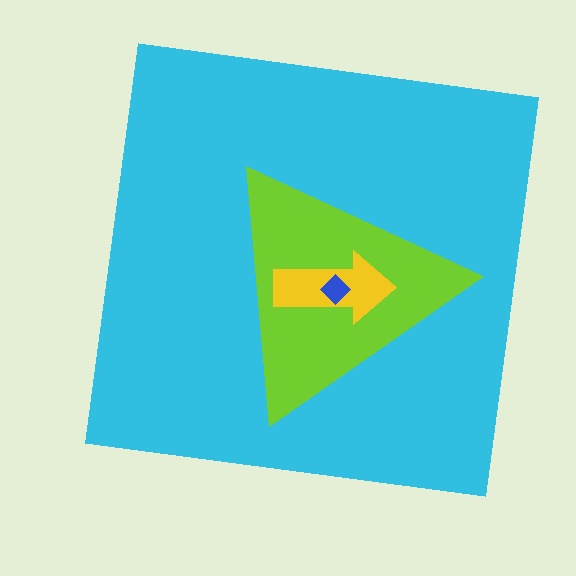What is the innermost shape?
The blue diamond.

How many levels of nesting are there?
4.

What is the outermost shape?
The cyan square.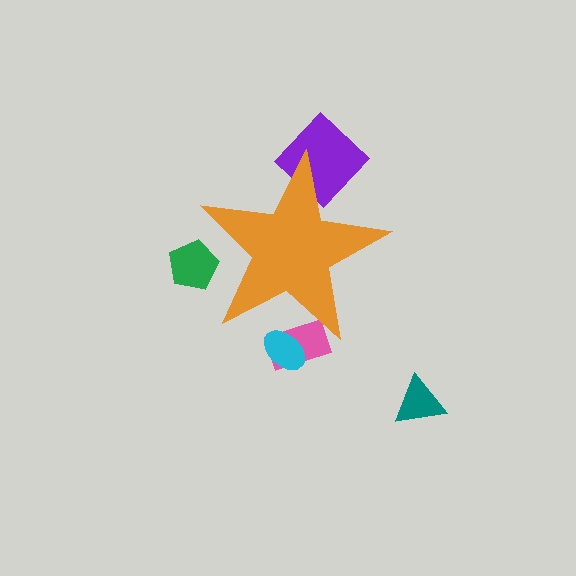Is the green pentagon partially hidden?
Yes, the green pentagon is partially hidden behind the orange star.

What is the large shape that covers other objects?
An orange star.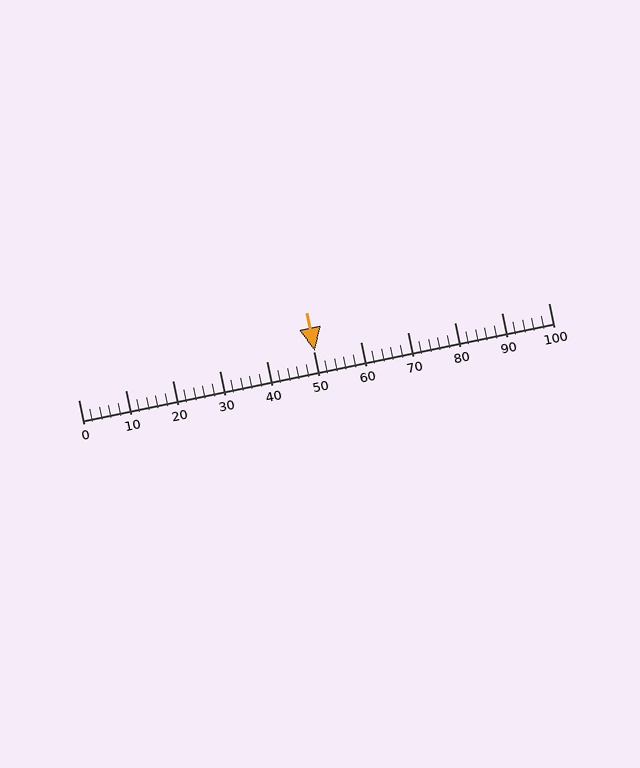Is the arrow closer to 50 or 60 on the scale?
The arrow is closer to 50.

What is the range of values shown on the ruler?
The ruler shows values from 0 to 100.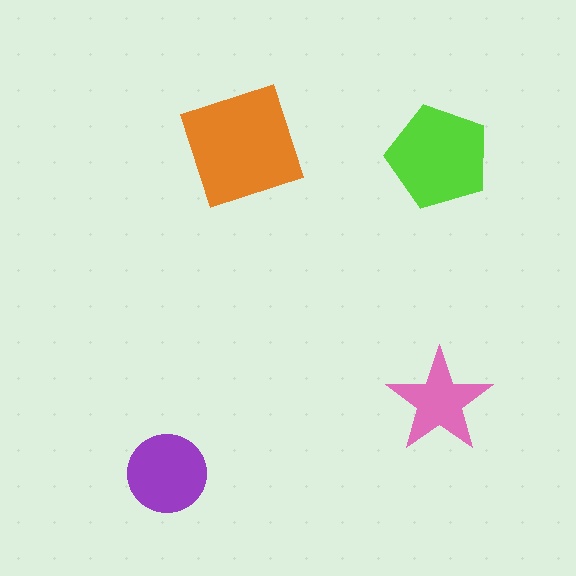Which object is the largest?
The orange square.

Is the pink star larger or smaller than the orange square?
Smaller.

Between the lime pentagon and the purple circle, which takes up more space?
The lime pentagon.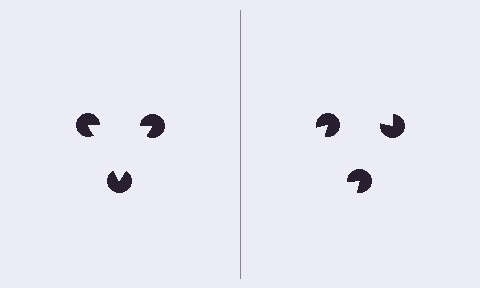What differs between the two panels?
The pac-man discs are positioned identically on both sides; only the wedge orientations differ. On the left they align to a triangle; on the right they are misaligned.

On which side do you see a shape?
An illusory triangle appears on the left side. On the right side the wedge cuts are rotated, so no coherent shape forms.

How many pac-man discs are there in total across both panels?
6 — 3 on each side.